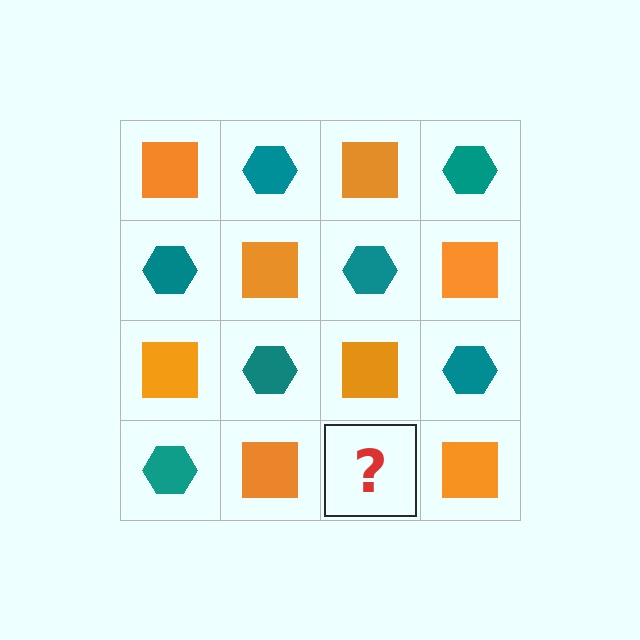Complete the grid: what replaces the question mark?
The question mark should be replaced with a teal hexagon.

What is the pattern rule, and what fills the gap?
The rule is that it alternates orange square and teal hexagon in a checkerboard pattern. The gap should be filled with a teal hexagon.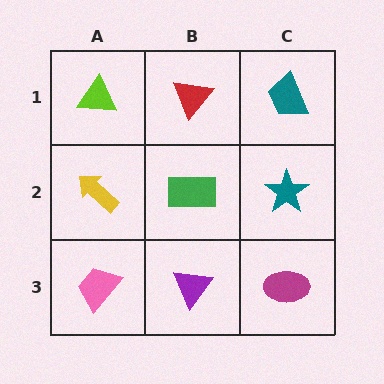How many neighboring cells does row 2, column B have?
4.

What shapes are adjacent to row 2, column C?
A teal trapezoid (row 1, column C), a magenta ellipse (row 3, column C), a green rectangle (row 2, column B).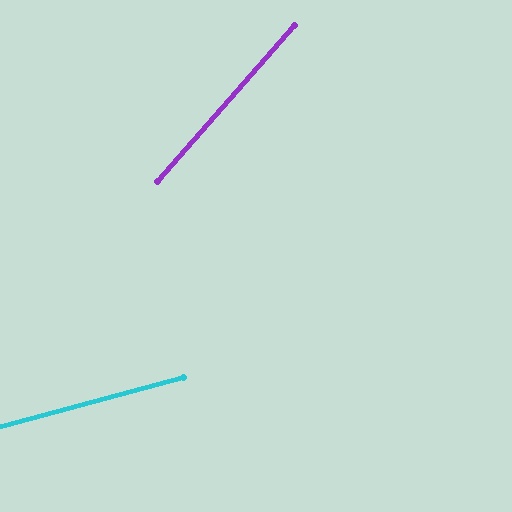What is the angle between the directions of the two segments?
Approximately 33 degrees.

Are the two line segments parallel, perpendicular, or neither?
Neither parallel nor perpendicular — they differ by about 33°.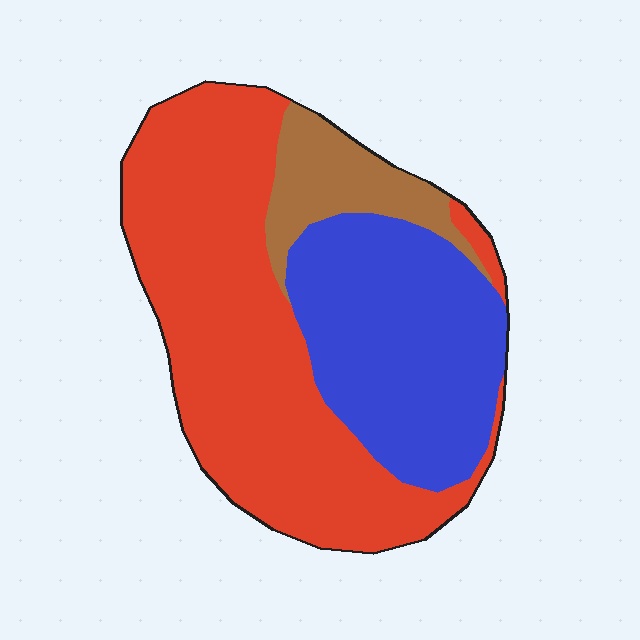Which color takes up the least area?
Brown, at roughly 10%.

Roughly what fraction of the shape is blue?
Blue covers around 35% of the shape.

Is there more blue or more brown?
Blue.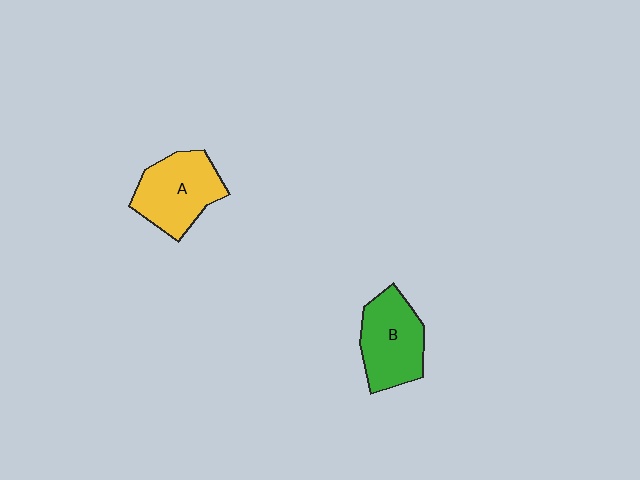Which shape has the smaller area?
Shape B (green).